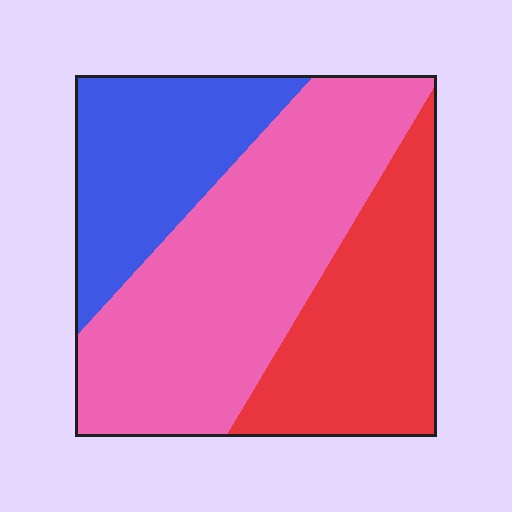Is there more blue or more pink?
Pink.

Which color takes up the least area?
Blue, at roughly 25%.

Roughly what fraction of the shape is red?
Red takes up about one quarter (1/4) of the shape.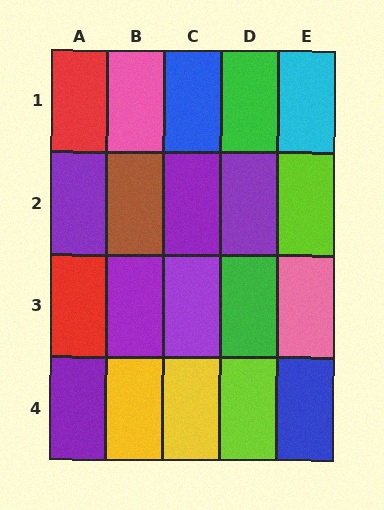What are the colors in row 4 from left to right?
Purple, yellow, yellow, lime, blue.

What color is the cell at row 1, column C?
Blue.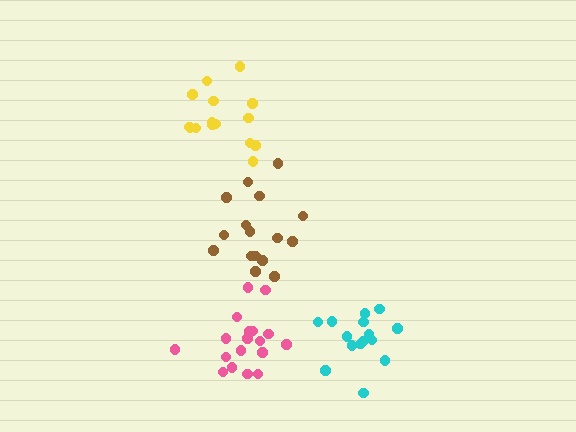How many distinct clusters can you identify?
There are 4 distinct clusters.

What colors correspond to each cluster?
The clusters are colored: brown, cyan, pink, yellow.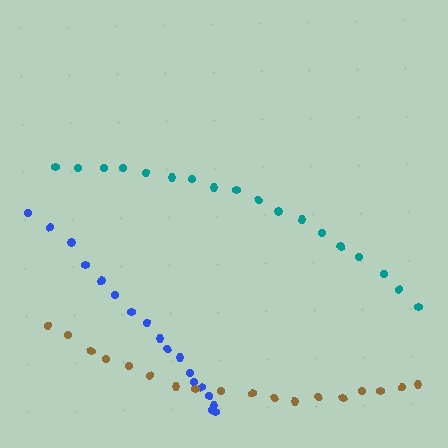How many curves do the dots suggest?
There are 3 distinct paths.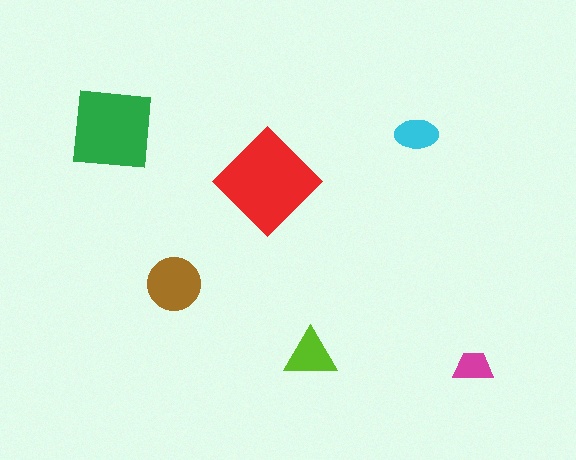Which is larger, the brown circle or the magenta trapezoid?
The brown circle.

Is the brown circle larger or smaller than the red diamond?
Smaller.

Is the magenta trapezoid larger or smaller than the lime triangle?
Smaller.